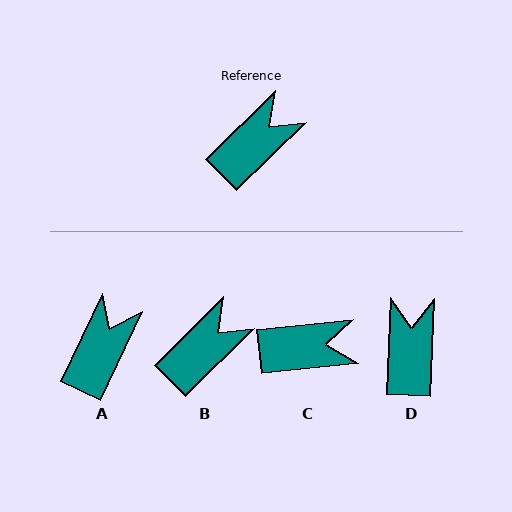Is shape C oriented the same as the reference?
No, it is off by about 39 degrees.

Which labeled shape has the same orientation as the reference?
B.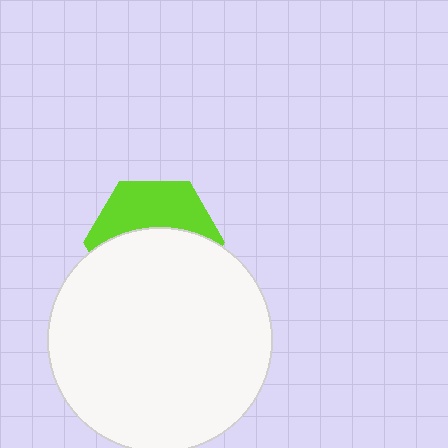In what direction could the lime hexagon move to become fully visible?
The lime hexagon could move up. That would shift it out from behind the white circle entirely.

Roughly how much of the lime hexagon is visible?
A small part of it is visible (roughly 42%).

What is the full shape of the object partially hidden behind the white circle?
The partially hidden object is a lime hexagon.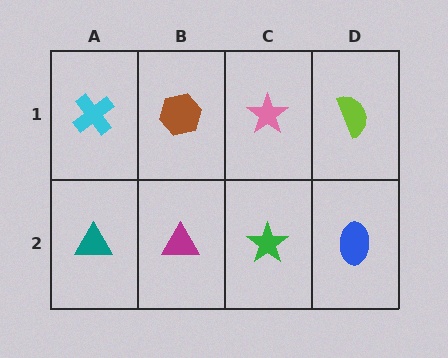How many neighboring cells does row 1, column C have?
3.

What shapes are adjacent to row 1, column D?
A blue ellipse (row 2, column D), a pink star (row 1, column C).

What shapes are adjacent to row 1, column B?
A magenta triangle (row 2, column B), a cyan cross (row 1, column A), a pink star (row 1, column C).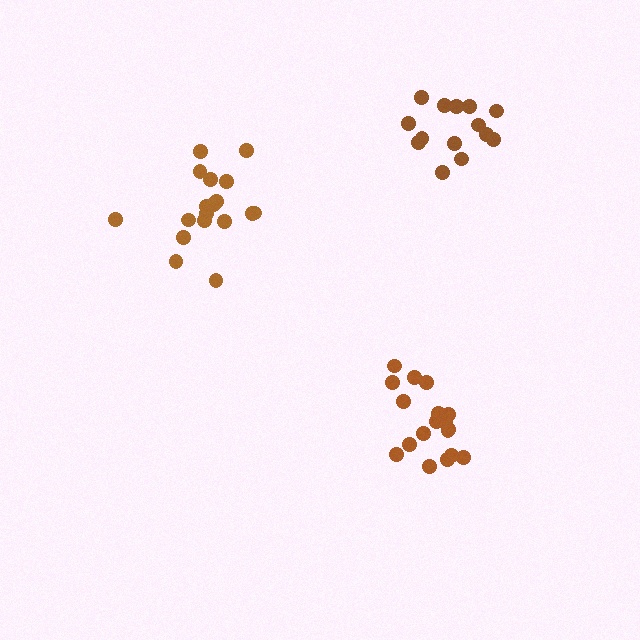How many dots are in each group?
Group 1: 14 dots, Group 2: 18 dots, Group 3: 18 dots (50 total).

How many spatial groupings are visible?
There are 3 spatial groupings.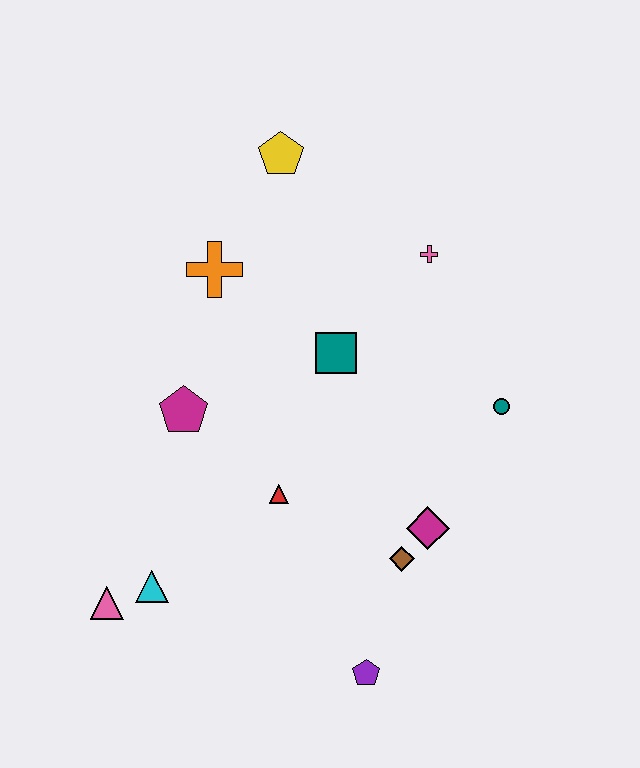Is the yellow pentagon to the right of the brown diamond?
No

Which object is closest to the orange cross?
The yellow pentagon is closest to the orange cross.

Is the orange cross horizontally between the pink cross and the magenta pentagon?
Yes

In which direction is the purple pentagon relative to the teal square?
The purple pentagon is below the teal square.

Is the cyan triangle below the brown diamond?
Yes